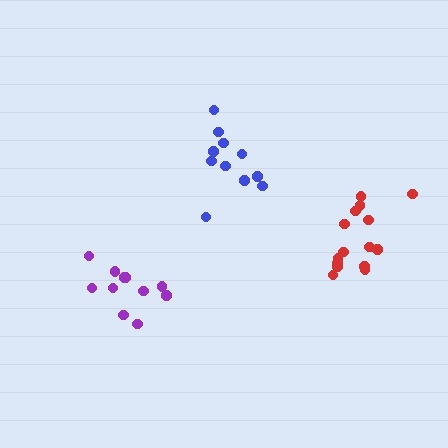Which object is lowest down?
The purple cluster is bottommost.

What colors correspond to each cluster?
The clusters are colored: blue, red, purple.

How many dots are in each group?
Group 1: 11 dots, Group 2: 15 dots, Group 3: 11 dots (37 total).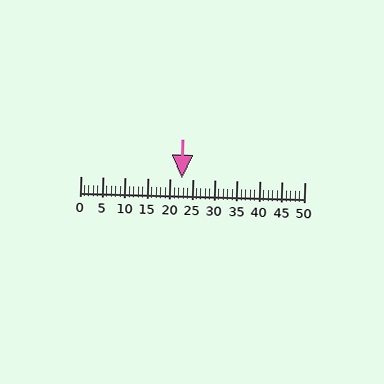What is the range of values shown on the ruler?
The ruler shows values from 0 to 50.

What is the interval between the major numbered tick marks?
The major tick marks are spaced 5 units apart.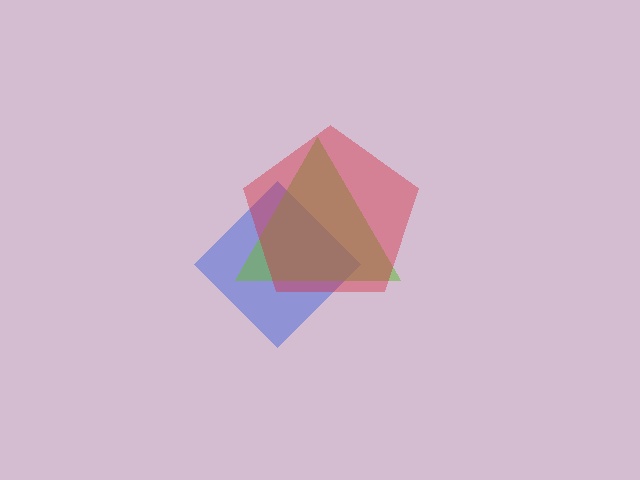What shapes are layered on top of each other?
The layered shapes are: a blue diamond, a lime triangle, a red pentagon.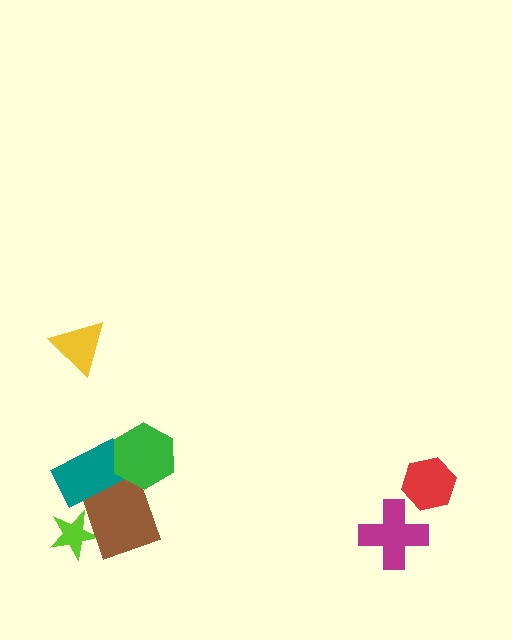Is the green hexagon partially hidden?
No, no other shape covers it.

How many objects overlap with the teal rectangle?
2 objects overlap with the teal rectangle.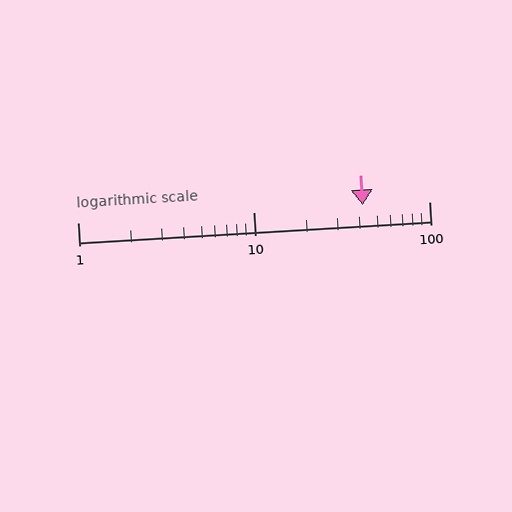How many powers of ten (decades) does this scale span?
The scale spans 2 decades, from 1 to 100.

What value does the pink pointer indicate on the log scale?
The pointer indicates approximately 42.